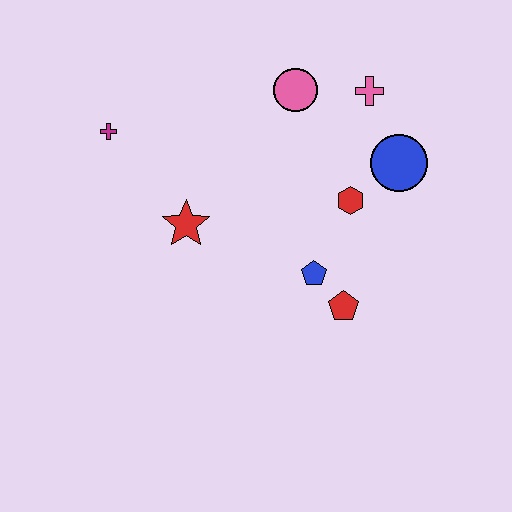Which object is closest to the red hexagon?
The blue circle is closest to the red hexagon.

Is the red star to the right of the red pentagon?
No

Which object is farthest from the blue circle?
The magenta cross is farthest from the blue circle.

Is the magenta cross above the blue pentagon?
Yes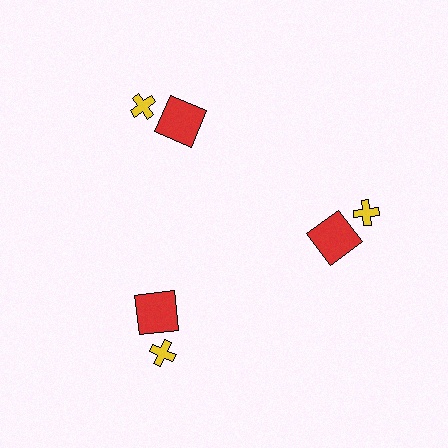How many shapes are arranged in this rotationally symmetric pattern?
There are 6 shapes, arranged in 3 groups of 2.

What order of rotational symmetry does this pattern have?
This pattern has 3-fold rotational symmetry.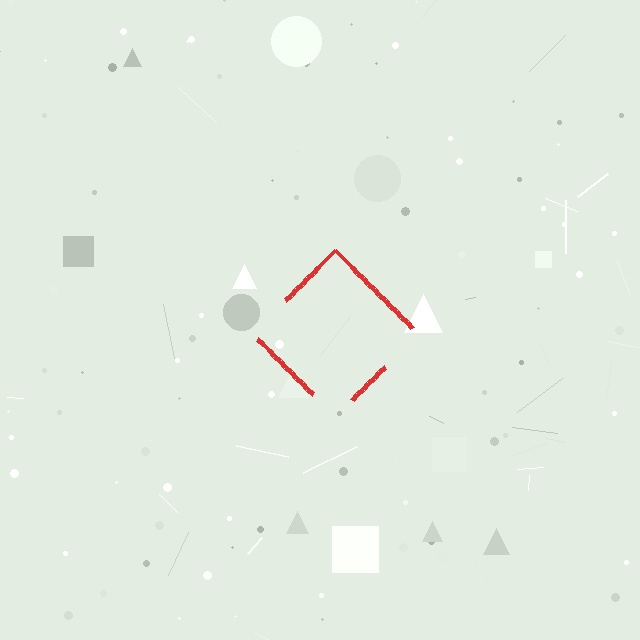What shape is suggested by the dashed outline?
The dashed outline suggests a diamond.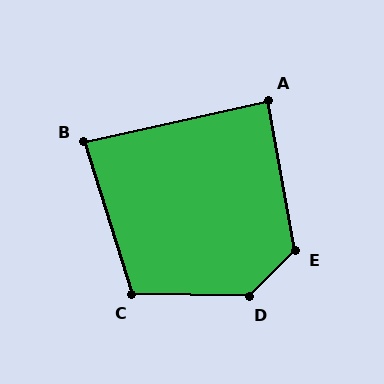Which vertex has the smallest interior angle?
B, at approximately 85 degrees.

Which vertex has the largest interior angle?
D, at approximately 135 degrees.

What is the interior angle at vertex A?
Approximately 88 degrees (approximately right).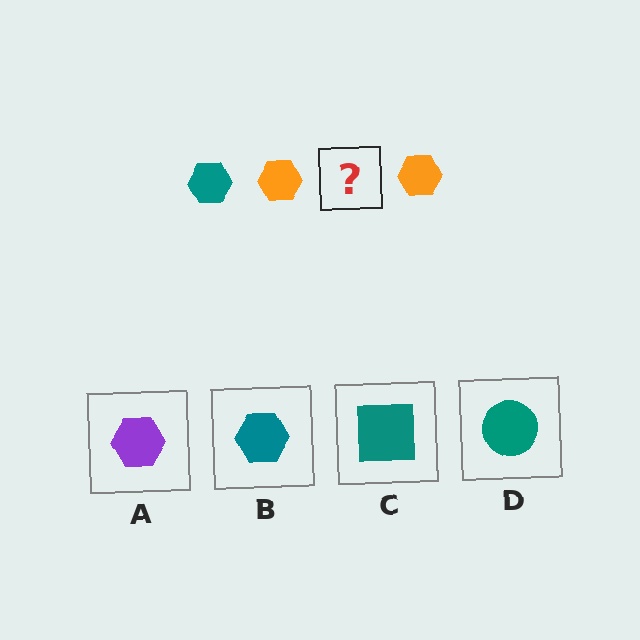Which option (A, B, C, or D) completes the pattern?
B.